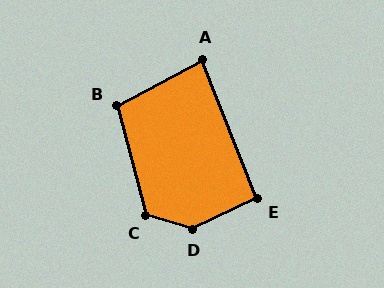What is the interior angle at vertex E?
Approximately 94 degrees (approximately right).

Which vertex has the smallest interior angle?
A, at approximately 84 degrees.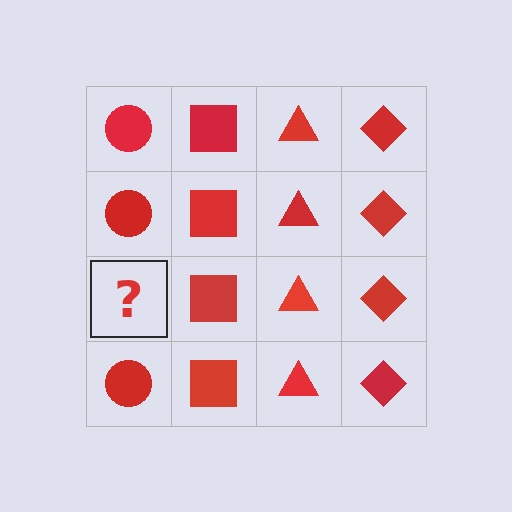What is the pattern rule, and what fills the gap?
The rule is that each column has a consistent shape. The gap should be filled with a red circle.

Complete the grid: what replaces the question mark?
The question mark should be replaced with a red circle.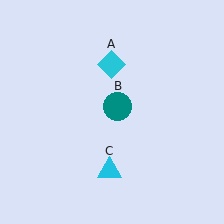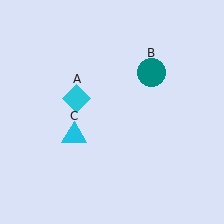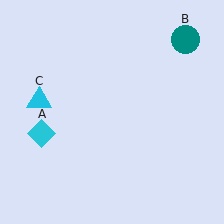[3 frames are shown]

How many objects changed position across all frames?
3 objects changed position: cyan diamond (object A), teal circle (object B), cyan triangle (object C).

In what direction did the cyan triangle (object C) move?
The cyan triangle (object C) moved up and to the left.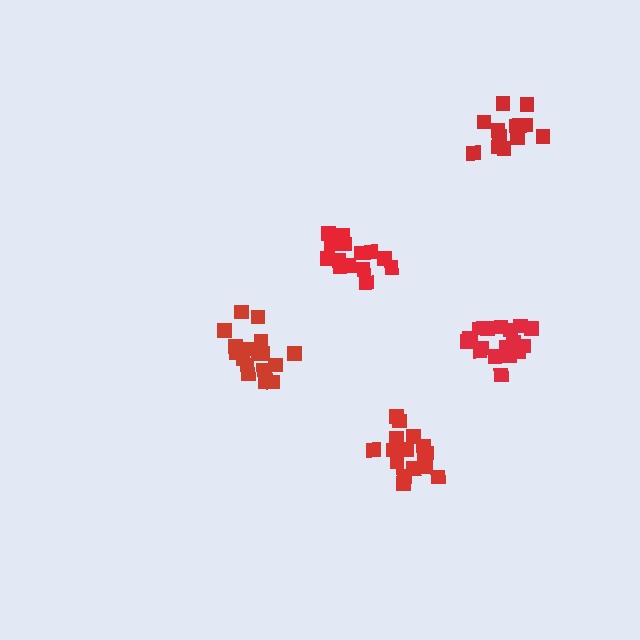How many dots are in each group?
Group 1: 14 dots, Group 2: 17 dots, Group 3: 19 dots, Group 4: 17 dots, Group 5: 14 dots (81 total).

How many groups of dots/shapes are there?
There are 5 groups.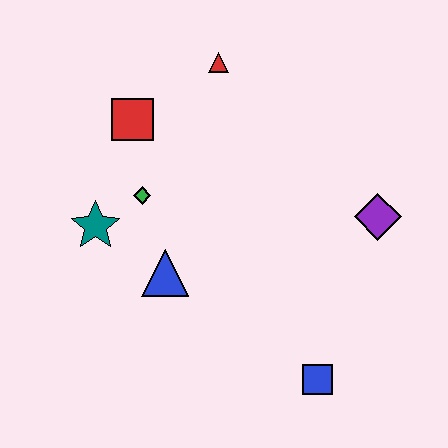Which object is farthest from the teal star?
The purple diamond is farthest from the teal star.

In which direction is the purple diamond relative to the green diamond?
The purple diamond is to the right of the green diamond.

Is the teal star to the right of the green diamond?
No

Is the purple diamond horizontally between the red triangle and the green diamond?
No